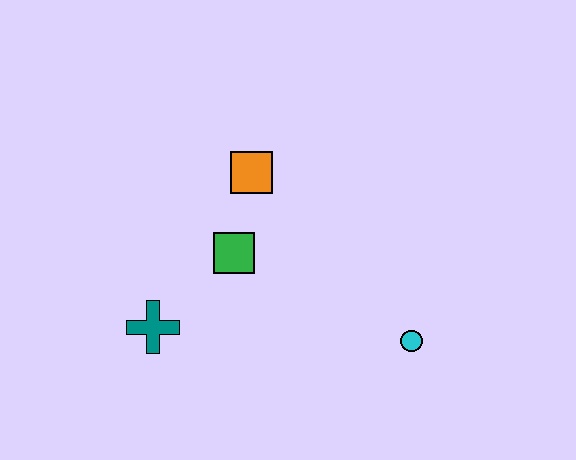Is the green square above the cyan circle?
Yes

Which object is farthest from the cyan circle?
The teal cross is farthest from the cyan circle.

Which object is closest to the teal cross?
The green square is closest to the teal cross.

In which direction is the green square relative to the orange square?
The green square is below the orange square.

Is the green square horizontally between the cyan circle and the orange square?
No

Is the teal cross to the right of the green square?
No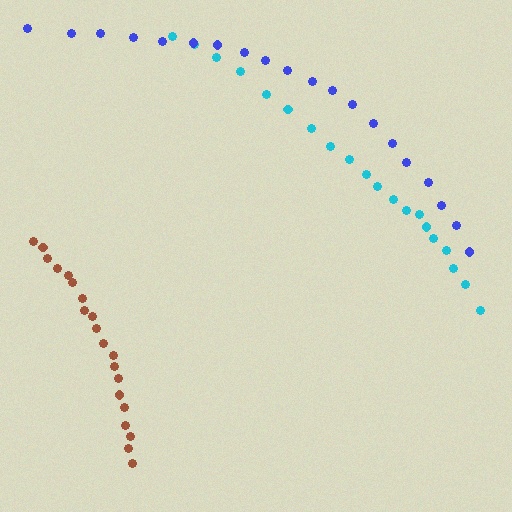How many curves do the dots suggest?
There are 3 distinct paths.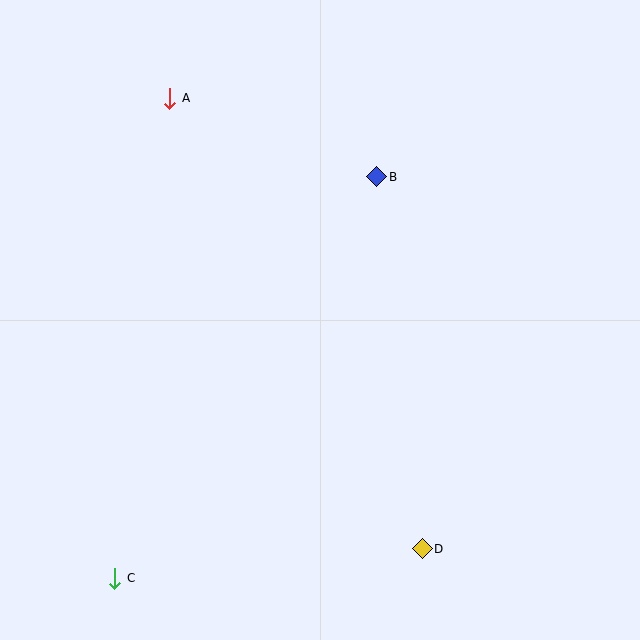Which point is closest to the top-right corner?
Point B is closest to the top-right corner.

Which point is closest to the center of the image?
Point B at (377, 177) is closest to the center.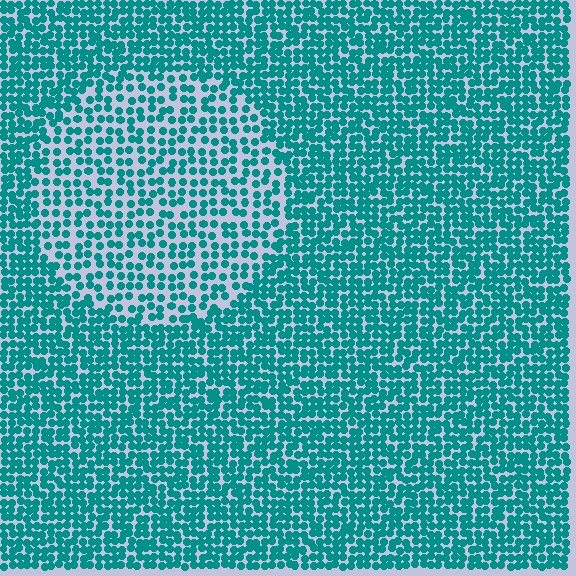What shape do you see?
I see a circle.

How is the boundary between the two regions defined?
The boundary is defined by a change in element density (approximately 1.7x ratio). All elements are the same color, size, and shape.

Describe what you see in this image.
The image contains small teal elements arranged at two different densities. A circle-shaped region is visible where the elements are less densely packed than the surrounding area.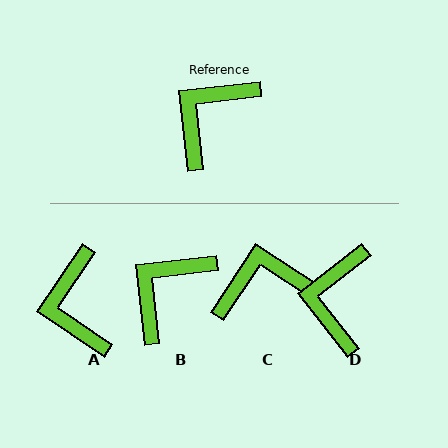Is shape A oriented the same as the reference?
No, it is off by about 49 degrees.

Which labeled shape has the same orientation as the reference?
B.